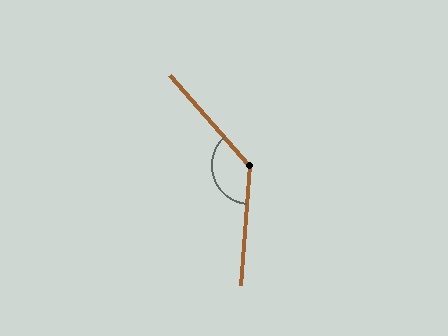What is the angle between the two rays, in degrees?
Approximately 134 degrees.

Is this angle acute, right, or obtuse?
It is obtuse.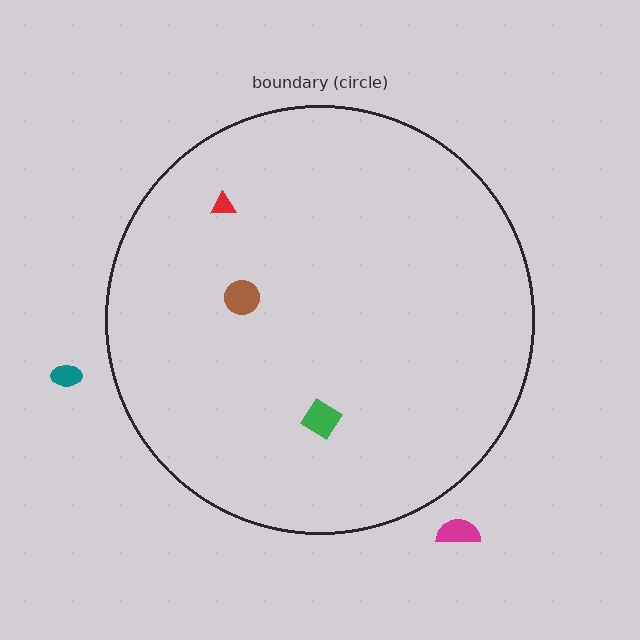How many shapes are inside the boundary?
3 inside, 2 outside.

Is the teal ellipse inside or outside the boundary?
Outside.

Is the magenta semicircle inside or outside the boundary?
Outside.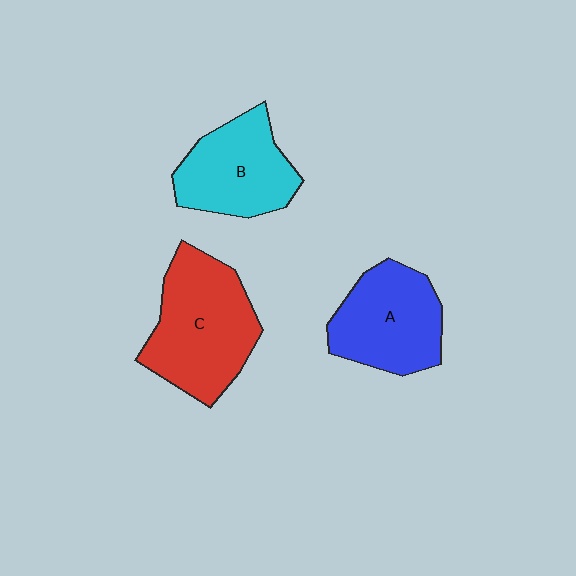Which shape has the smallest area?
Shape B (cyan).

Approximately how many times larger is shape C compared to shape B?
Approximately 1.3 times.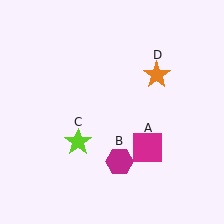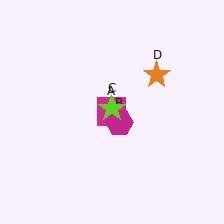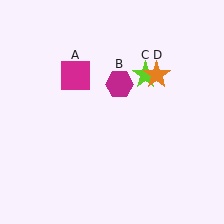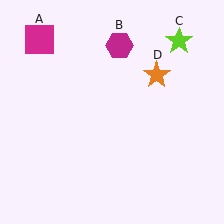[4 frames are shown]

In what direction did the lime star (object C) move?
The lime star (object C) moved up and to the right.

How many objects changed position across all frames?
3 objects changed position: magenta square (object A), magenta hexagon (object B), lime star (object C).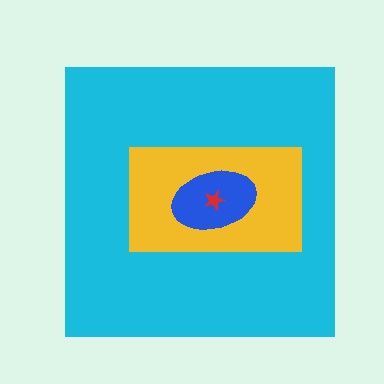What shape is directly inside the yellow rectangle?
The blue ellipse.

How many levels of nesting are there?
4.